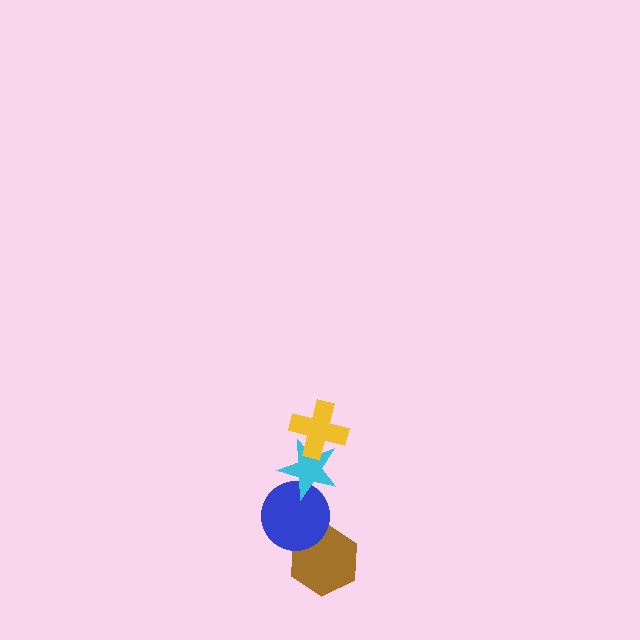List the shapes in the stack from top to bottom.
From top to bottom: the yellow cross, the cyan star, the blue circle, the brown hexagon.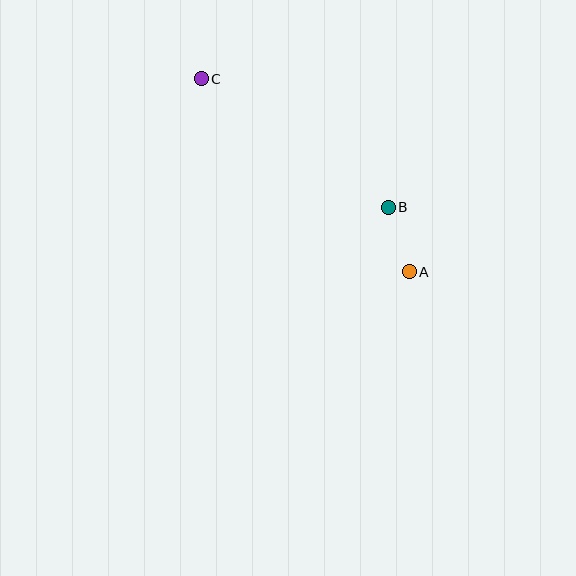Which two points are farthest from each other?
Points A and C are farthest from each other.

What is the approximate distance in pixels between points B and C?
The distance between B and C is approximately 227 pixels.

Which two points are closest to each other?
Points A and B are closest to each other.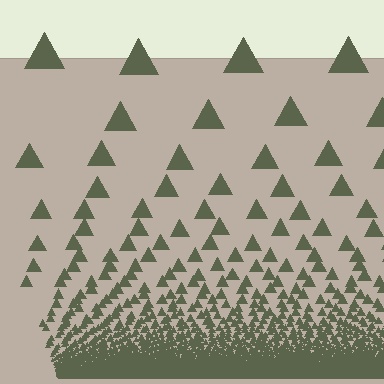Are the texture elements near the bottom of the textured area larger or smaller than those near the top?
Smaller. The gradient is inverted — elements near the bottom are smaller and denser.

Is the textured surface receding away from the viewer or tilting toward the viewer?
The surface appears to tilt toward the viewer. Texture elements get larger and sparser toward the top.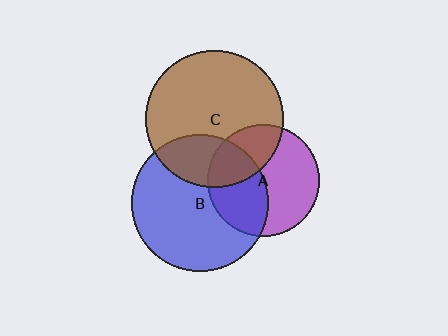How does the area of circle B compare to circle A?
Approximately 1.5 times.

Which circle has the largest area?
Circle C (brown).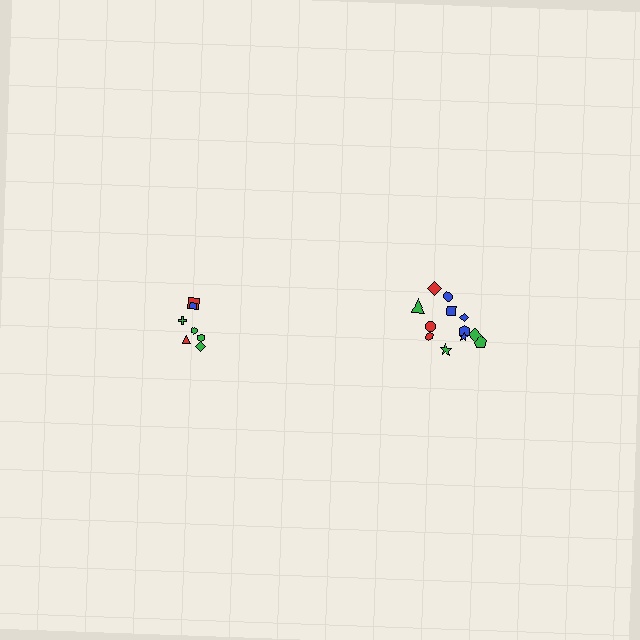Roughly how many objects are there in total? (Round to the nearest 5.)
Roughly 20 objects in total.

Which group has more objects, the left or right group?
The right group.